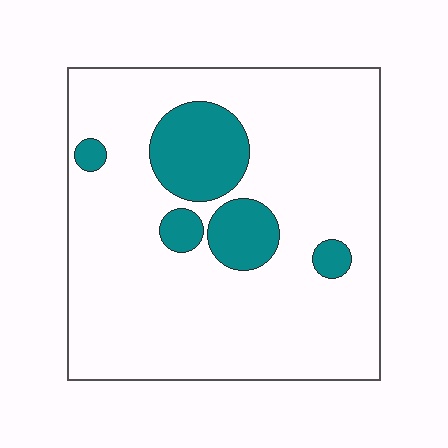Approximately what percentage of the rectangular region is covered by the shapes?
Approximately 15%.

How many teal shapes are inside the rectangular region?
5.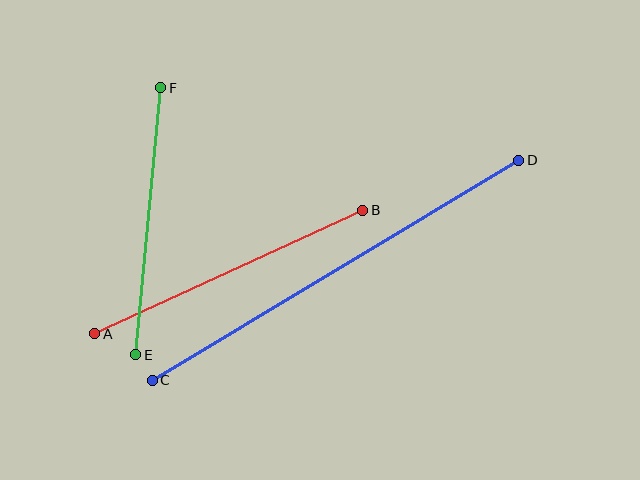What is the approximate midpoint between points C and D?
The midpoint is at approximately (336, 270) pixels.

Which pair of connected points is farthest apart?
Points C and D are farthest apart.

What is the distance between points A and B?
The distance is approximately 295 pixels.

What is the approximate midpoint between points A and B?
The midpoint is at approximately (229, 272) pixels.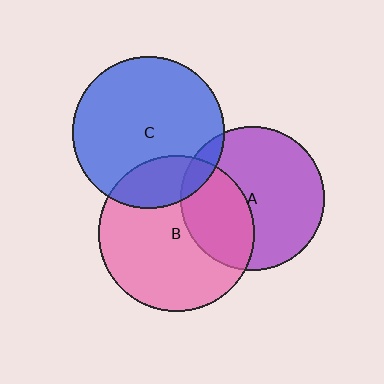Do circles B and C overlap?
Yes.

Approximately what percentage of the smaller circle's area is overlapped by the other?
Approximately 20%.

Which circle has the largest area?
Circle B (pink).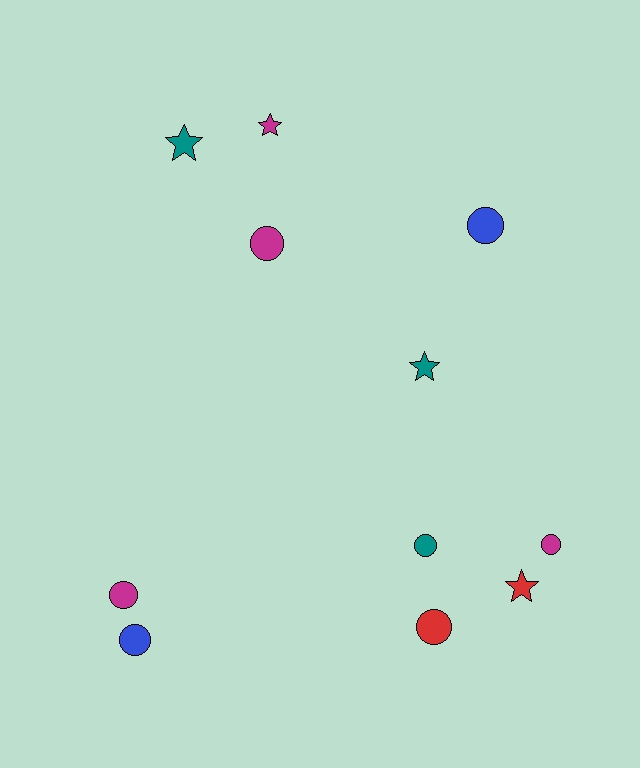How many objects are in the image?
There are 11 objects.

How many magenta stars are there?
There is 1 magenta star.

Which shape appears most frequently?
Circle, with 7 objects.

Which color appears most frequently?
Magenta, with 4 objects.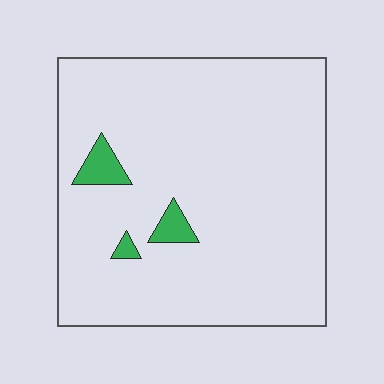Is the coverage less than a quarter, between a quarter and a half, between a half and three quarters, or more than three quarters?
Less than a quarter.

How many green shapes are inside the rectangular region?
3.